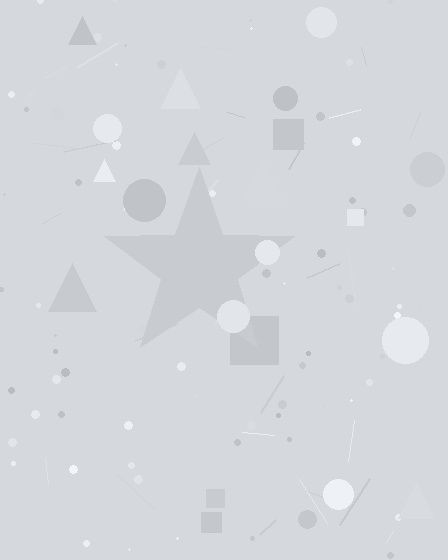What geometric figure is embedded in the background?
A star is embedded in the background.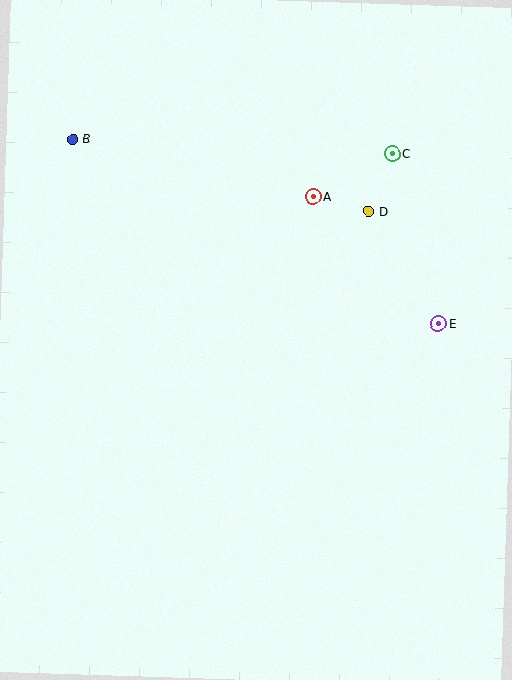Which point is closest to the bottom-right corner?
Point E is closest to the bottom-right corner.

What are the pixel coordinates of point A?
Point A is at (313, 196).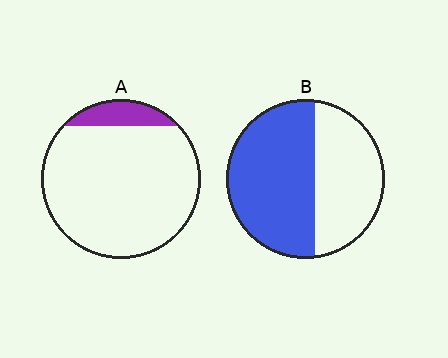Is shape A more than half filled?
No.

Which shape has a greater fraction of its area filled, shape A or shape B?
Shape B.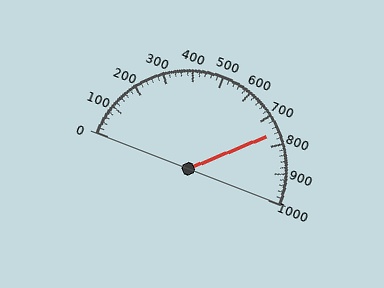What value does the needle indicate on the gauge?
The needle indicates approximately 760.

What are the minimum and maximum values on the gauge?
The gauge ranges from 0 to 1000.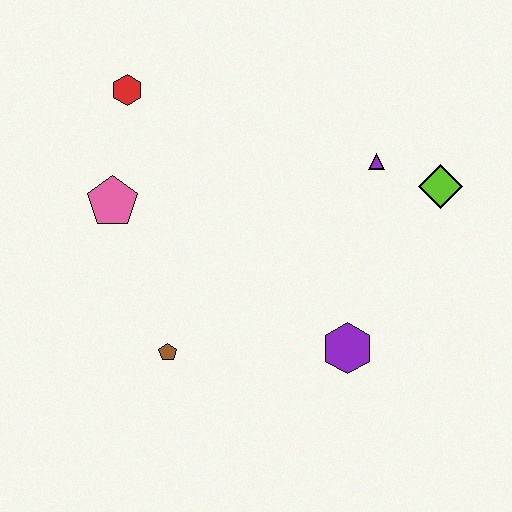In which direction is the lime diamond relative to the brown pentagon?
The lime diamond is to the right of the brown pentagon.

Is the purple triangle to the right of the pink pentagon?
Yes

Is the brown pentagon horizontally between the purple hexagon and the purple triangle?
No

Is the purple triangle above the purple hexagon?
Yes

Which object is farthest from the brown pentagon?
The lime diamond is farthest from the brown pentagon.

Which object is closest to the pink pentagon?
The red hexagon is closest to the pink pentagon.